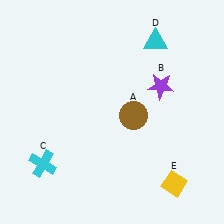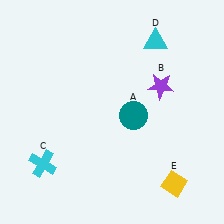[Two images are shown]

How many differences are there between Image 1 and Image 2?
There is 1 difference between the two images.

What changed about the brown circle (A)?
In Image 1, A is brown. In Image 2, it changed to teal.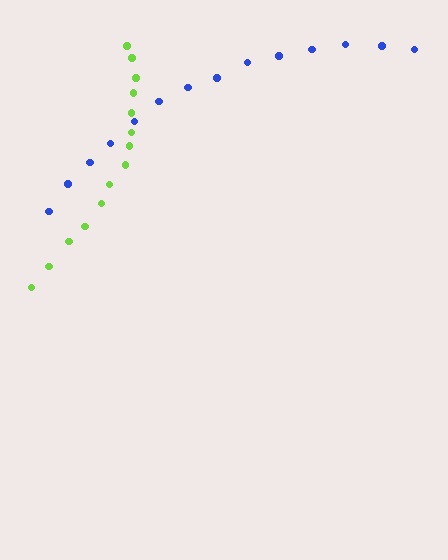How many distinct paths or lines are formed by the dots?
There are 2 distinct paths.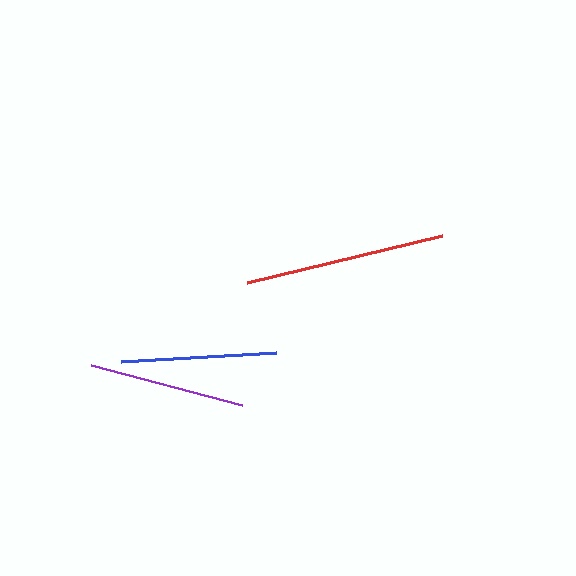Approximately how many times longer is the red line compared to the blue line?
The red line is approximately 1.3 times the length of the blue line.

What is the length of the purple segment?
The purple segment is approximately 156 pixels long.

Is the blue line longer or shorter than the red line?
The red line is longer than the blue line.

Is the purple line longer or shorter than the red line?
The red line is longer than the purple line.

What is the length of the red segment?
The red segment is approximately 201 pixels long.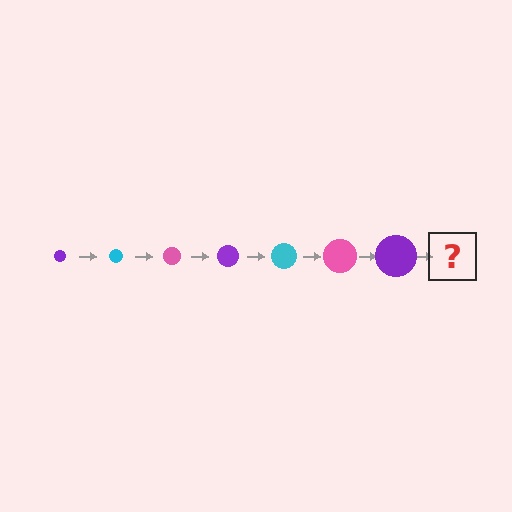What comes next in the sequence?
The next element should be a cyan circle, larger than the previous one.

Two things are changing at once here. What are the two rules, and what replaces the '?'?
The two rules are that the circle grows larger each step and the color cycles through purple, cyan, and pink. The '?' should be a cyan circle, larger than the previous one.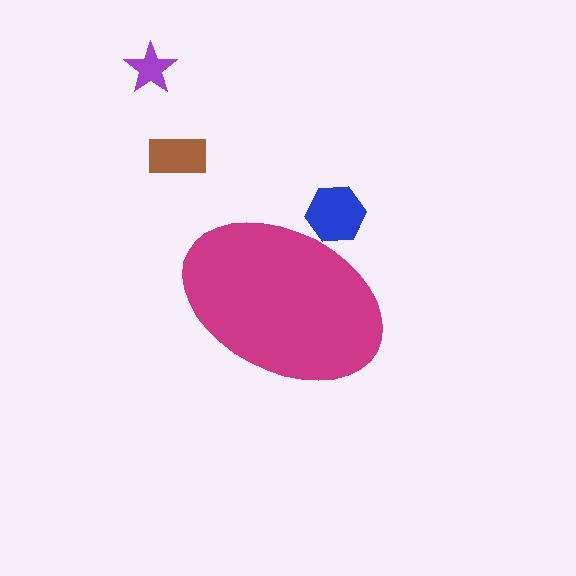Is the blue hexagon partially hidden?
Yes, the blue hexagon is partially hidden behind the magenta ellipse.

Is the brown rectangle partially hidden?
No, the brown rectangle is fully visible.